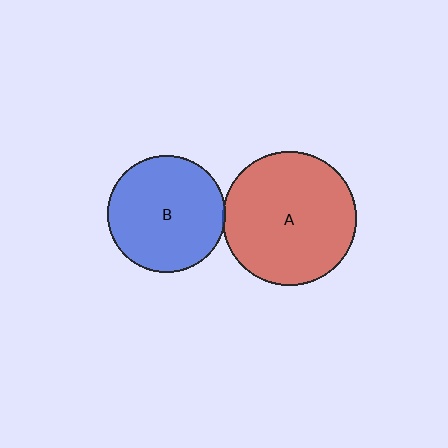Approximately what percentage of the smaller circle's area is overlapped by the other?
Approximately 5%.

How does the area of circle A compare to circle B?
Approximately 1.3 times.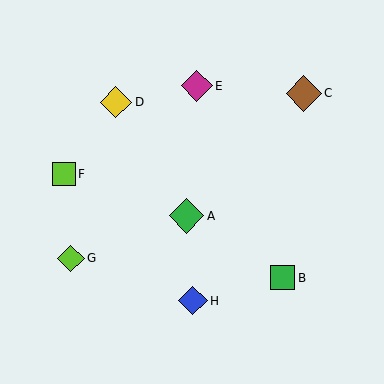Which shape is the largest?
The brown diamond (labeled C) is the largest.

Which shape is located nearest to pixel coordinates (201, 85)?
The magenta diamond (labeled E) at (197, 86) is nearest to that location.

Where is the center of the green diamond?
The center of the green diamond is at (187, 216).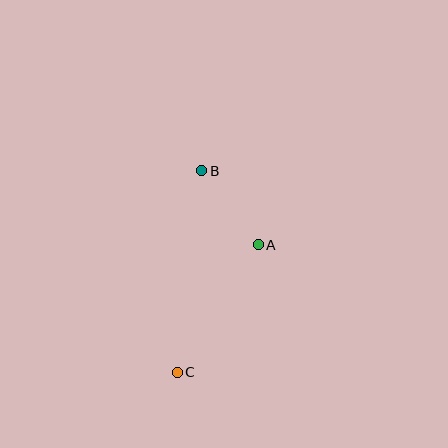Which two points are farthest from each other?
Points B and C are farthest from each other.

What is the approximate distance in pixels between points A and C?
The distance between A and C is approximately 151 pixels.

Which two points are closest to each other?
Points A and B are closest to each other.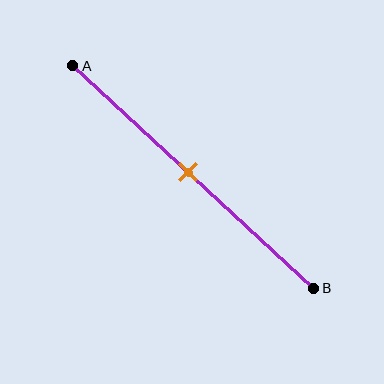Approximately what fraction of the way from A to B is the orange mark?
The orange mark is approximately 50% of the way from A to B.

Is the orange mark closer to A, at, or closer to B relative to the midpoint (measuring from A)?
The orange mark is approximately at the midpoint of segment AB.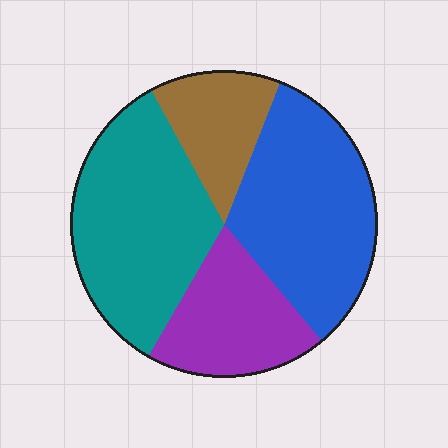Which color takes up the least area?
Brown, at roughly 15%.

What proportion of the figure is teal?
Teal covers roughly 35% of the figure.